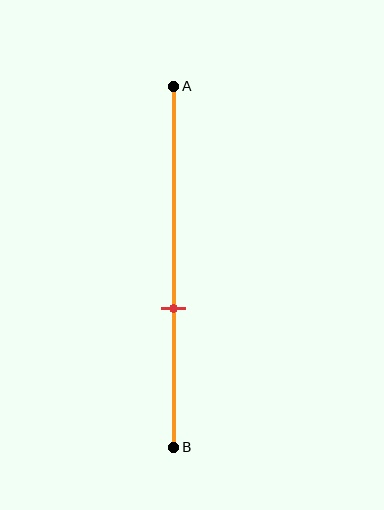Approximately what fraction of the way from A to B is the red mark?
The red mark is approximately 60% of the way from A to B.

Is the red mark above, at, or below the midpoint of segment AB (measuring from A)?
The red mark is below the midpoint of segment AB.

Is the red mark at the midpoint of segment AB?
No, the mark is at about 60% from A, not at the 50% midpoint.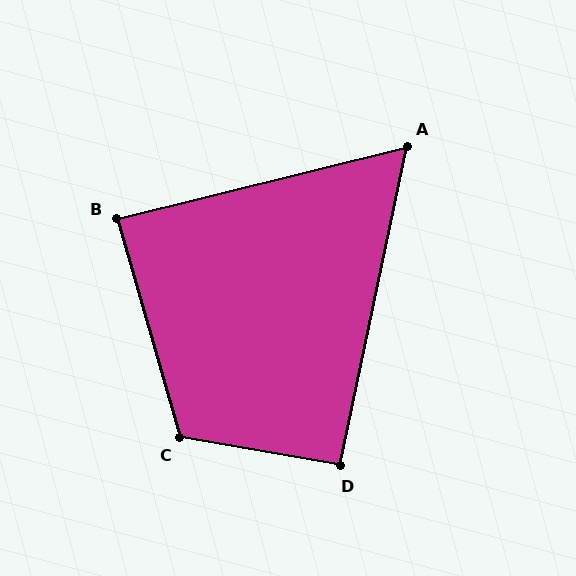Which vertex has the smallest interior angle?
A, at approximately 64 degrees.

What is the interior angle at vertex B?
Approximately 88 degrees (approximately right).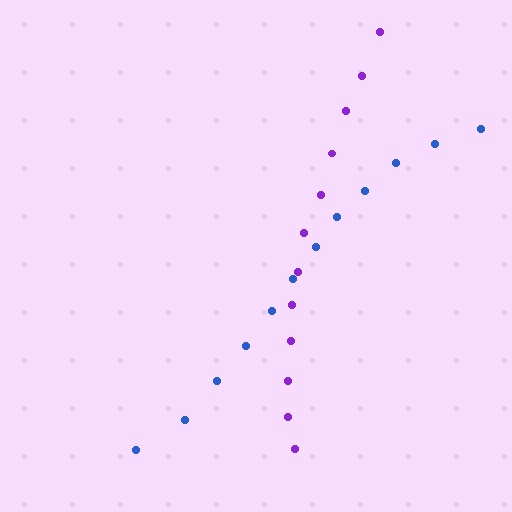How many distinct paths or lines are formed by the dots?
There are 2 distinct paths.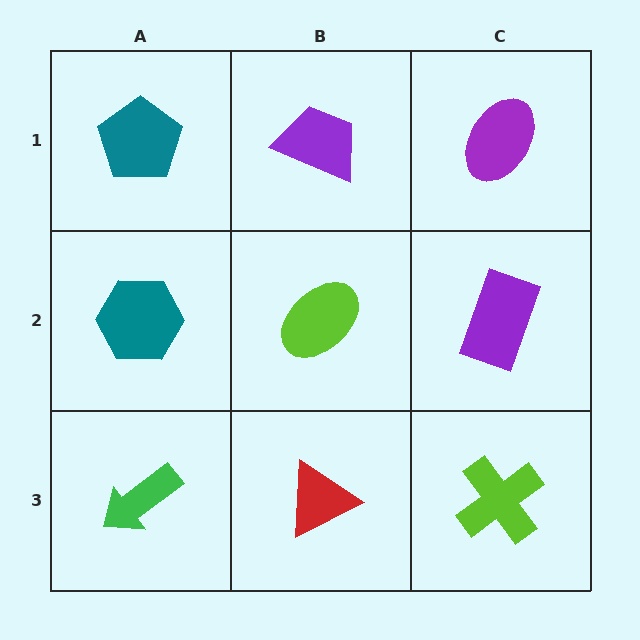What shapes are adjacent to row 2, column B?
A purple trapezoid (row 1, column B), a red triangle (row 3, column B), a teal hexagon (row 2, column A), a purple rectangle (row 2, column C).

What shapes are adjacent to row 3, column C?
A purple rectangle (row 2, column C), a red triangle (row 3, column B).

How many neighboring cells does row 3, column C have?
2.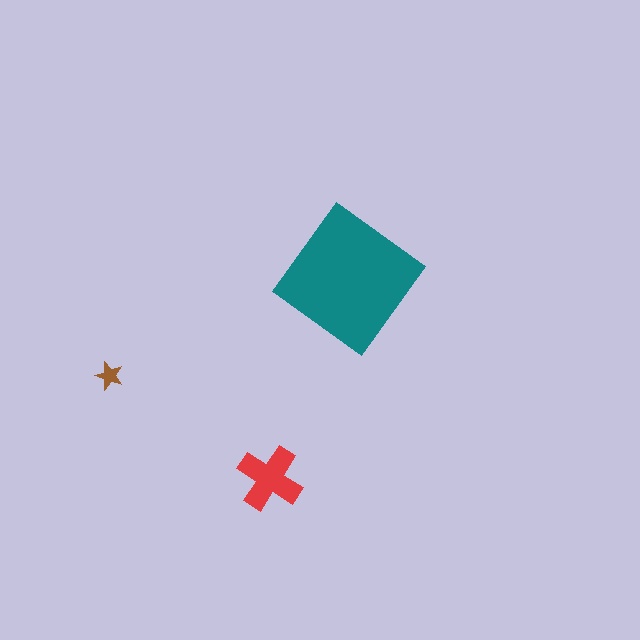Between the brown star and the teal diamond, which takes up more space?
The teal diamond.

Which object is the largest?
The teal diamond.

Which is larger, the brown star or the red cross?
The red cross.